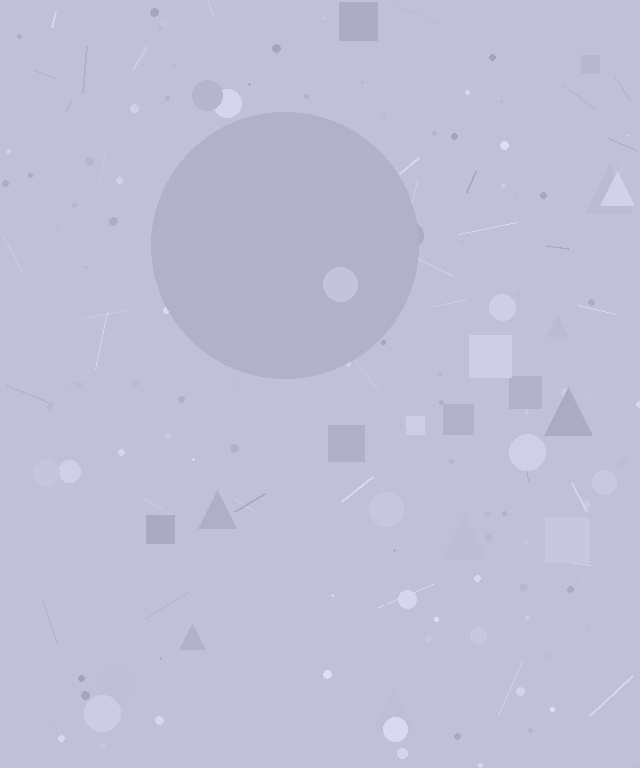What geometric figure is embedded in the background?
A circle is embedded in the background.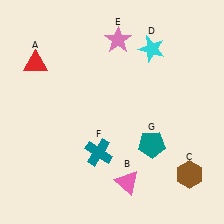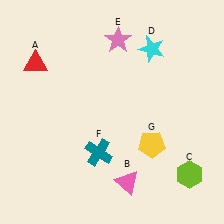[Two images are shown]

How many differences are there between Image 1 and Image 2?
There are 2 differences between the two images.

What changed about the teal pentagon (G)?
In Image 1, G is teal. In Image 2, it changed to yellow.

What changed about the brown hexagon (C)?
In Image 1, C is brown. In Image 2, it changed to lime.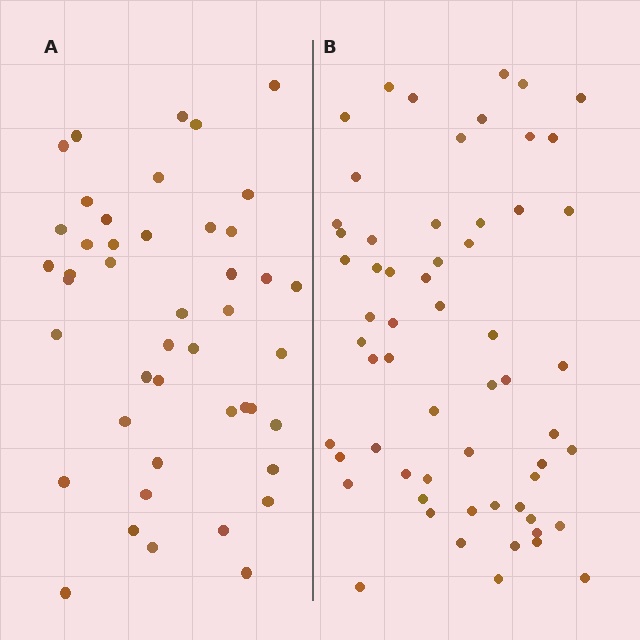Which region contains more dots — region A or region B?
Region B (the right region) has more dots.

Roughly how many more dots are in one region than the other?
Region B has approximately 15 more dots than region A.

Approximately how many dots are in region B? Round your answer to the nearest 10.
About 60 dots.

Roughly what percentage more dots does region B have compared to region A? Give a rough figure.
About 35% more.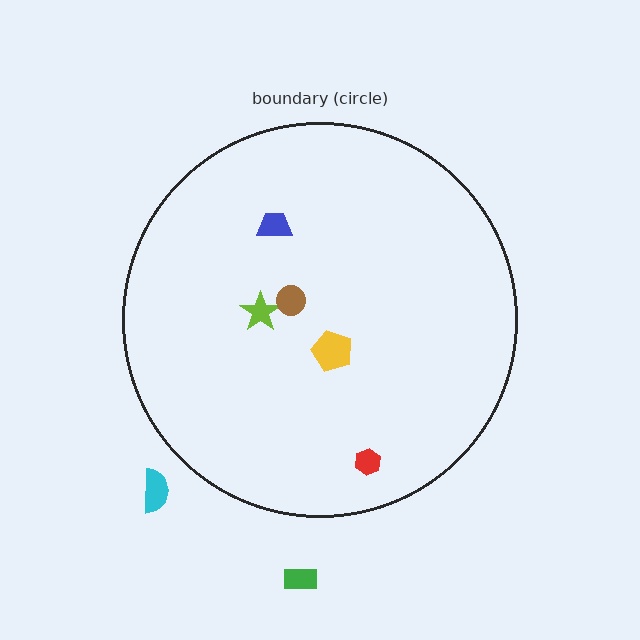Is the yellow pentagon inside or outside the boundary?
Inside.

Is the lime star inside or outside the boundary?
Inside.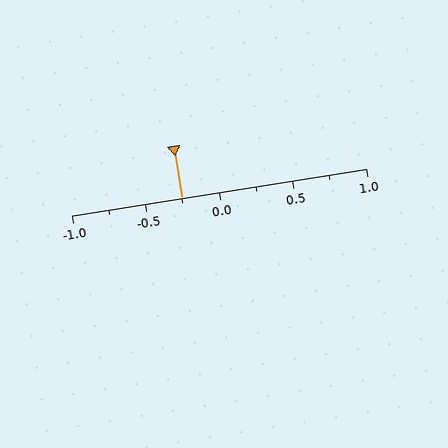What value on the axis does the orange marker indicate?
The marker indicates approximately -0.25.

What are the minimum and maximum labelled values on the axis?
The axis runs from -1.0 to 1.0.